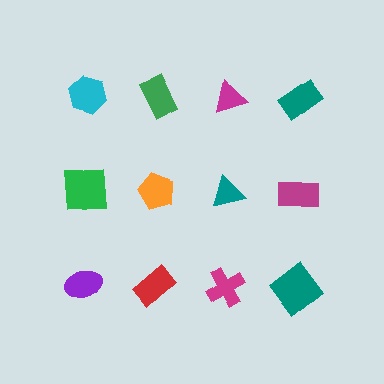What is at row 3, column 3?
A magenta cross.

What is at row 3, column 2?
A red rectangle.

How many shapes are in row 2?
4 shapes.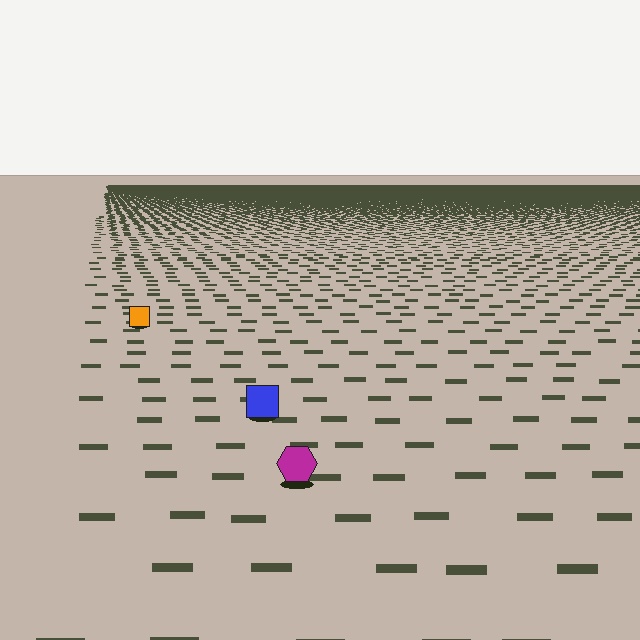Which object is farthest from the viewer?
The orange square is farthest from the viewer. It appears smaller and the ground texture around it is denser.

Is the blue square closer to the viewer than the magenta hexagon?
No. The magenta hexagon is closer — you can tell from the texture gradient: the ground texture is coarser near it.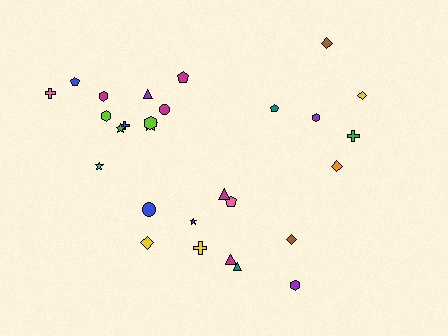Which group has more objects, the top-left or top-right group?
The top-left group.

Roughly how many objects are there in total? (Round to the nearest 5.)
Roughly 30 objects in total.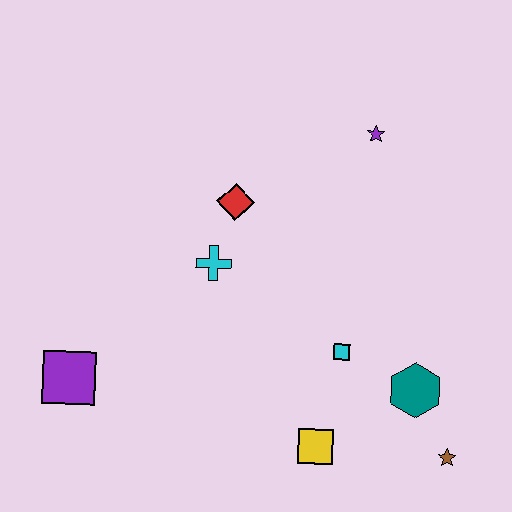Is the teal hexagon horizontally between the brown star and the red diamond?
Yes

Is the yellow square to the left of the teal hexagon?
Yes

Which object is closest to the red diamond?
The cyan cross is closest to the red diamond.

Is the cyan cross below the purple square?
No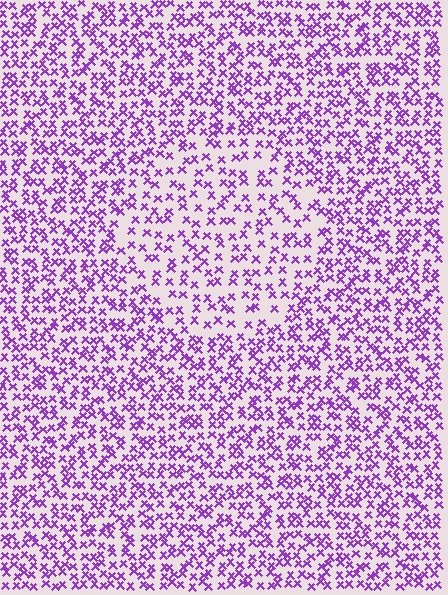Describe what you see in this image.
The image contains small purple elements arranged at two different densities. A circle-shaped region is visible where the elements are less densely packed than the surrounding area.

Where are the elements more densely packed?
The elements are more densely packed outside the circle boundary.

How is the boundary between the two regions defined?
The boundary is defined by a change in element density (approximately 1.7x ratio). All elements are the same color, size, and shape.